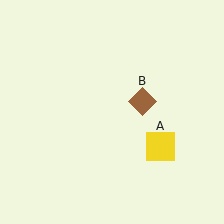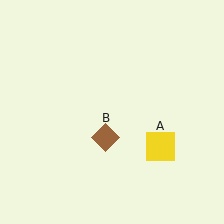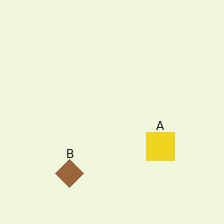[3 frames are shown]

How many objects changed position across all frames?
1 object changed position: brown diamond (object B).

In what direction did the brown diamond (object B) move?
The brown diamond (object B) moved down and to the left.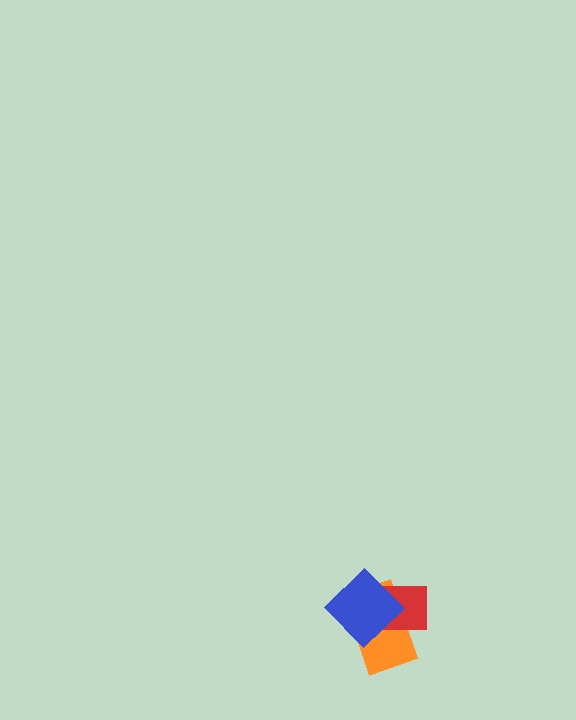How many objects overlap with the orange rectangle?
2 objects overlap with the orange rectangle.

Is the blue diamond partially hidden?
No, no other shape covers it.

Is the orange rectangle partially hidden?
Yes, it is partially covered by another shape.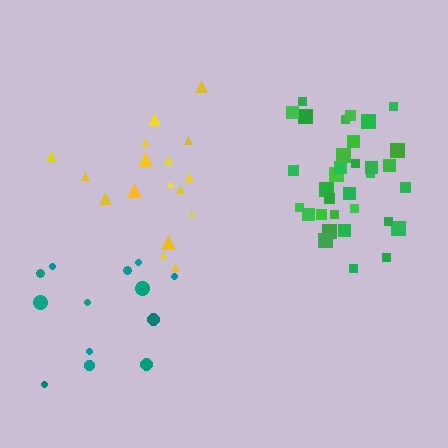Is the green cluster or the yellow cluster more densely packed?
Green.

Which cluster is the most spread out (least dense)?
Teal.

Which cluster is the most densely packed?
Green.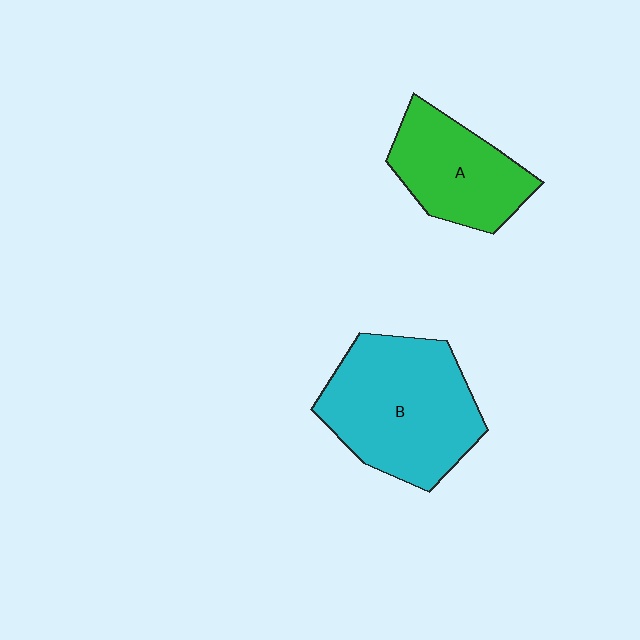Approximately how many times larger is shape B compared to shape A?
Approximately 1.5 times.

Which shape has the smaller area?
Shape A (green).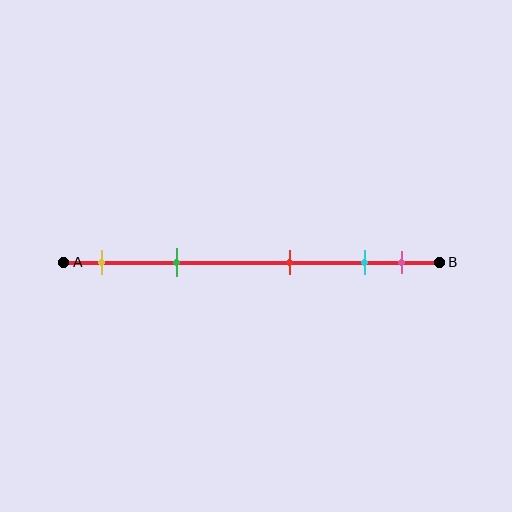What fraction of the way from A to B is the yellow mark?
The yellow mark is approximately 10% (0.1) of the way from A to B.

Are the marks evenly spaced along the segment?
No, the marks are not evenly spaced.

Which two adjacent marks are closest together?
The cyan and pink marks are the closest adjacent pair.